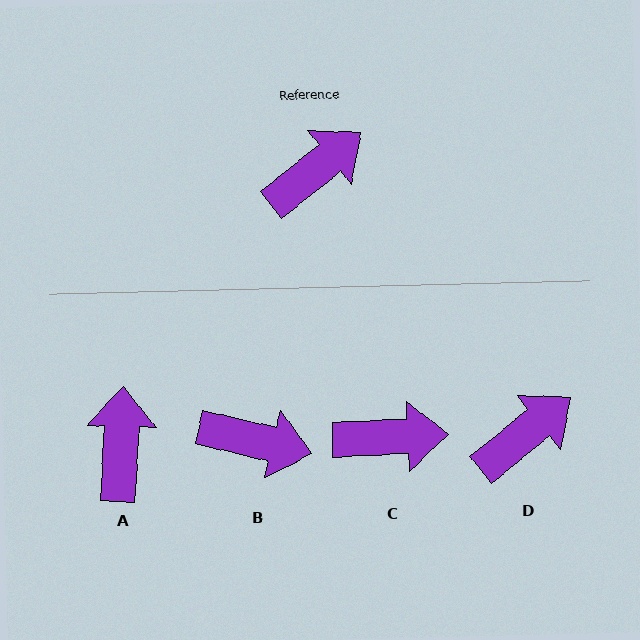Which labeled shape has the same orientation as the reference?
D.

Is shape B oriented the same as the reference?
No, it is off by about 52 degrees.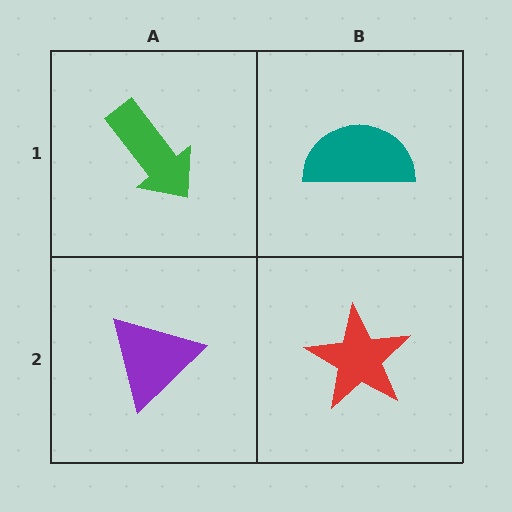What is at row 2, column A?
A purple triangle.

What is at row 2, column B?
A red star.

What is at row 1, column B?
A teal semicircle.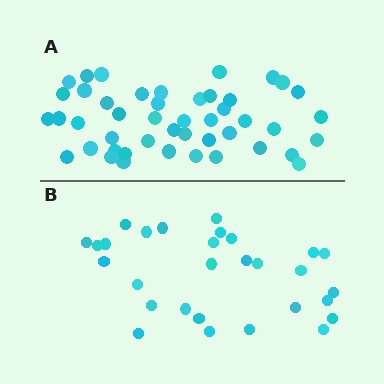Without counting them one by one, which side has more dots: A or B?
Region A (the top region) has more dots.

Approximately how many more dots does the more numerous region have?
Region A has approximately 15 more dots than region B.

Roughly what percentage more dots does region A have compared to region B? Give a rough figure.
About 60% more.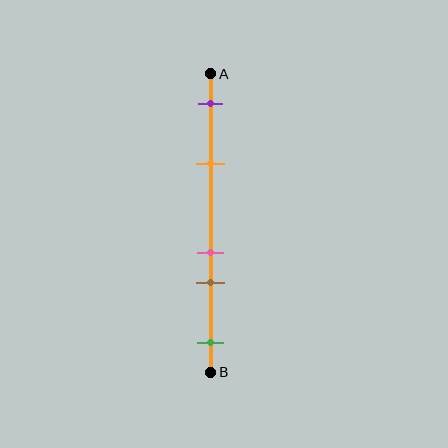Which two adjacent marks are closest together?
The pink and brown marks are the closest adjacent pair.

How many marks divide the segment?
There are 5 marks dividing the segment.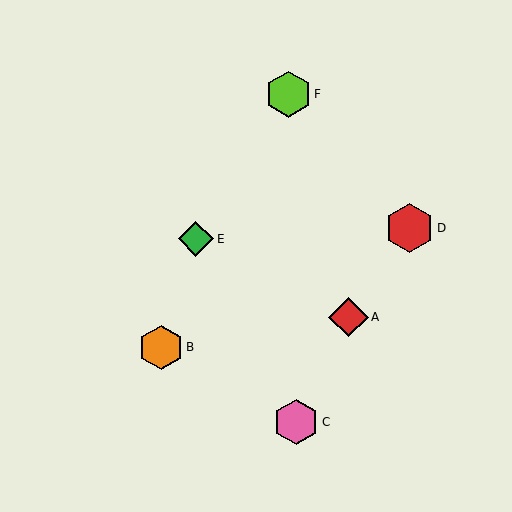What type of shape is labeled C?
Shape C is a pink hexagon.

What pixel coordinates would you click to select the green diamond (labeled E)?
Click at (196, 239) to select the green diamond E.